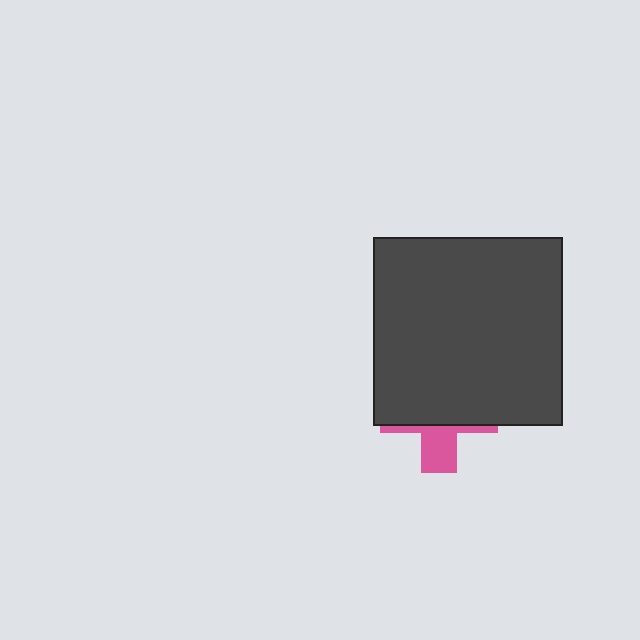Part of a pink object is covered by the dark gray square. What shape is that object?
It is a cross.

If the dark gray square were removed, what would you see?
You would see the complete pink cross.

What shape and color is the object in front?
The object in front is a dark gray square.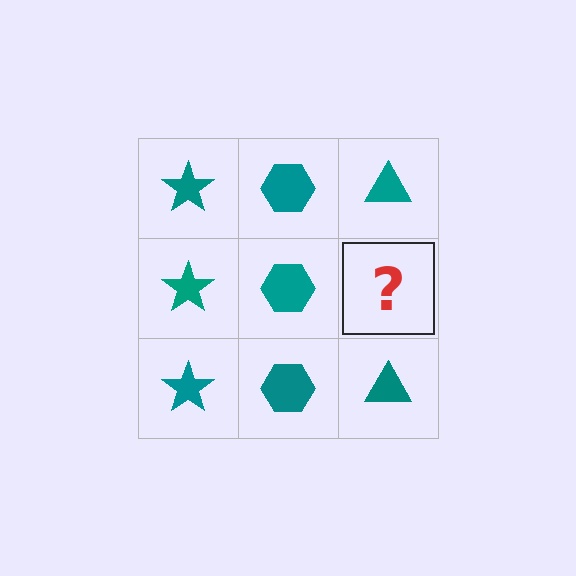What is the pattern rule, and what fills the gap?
The rule is that each column has a consistent shape. The gap should be filled with a teal triangle.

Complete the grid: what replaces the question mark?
The question mark should be replaced with a teal triangle.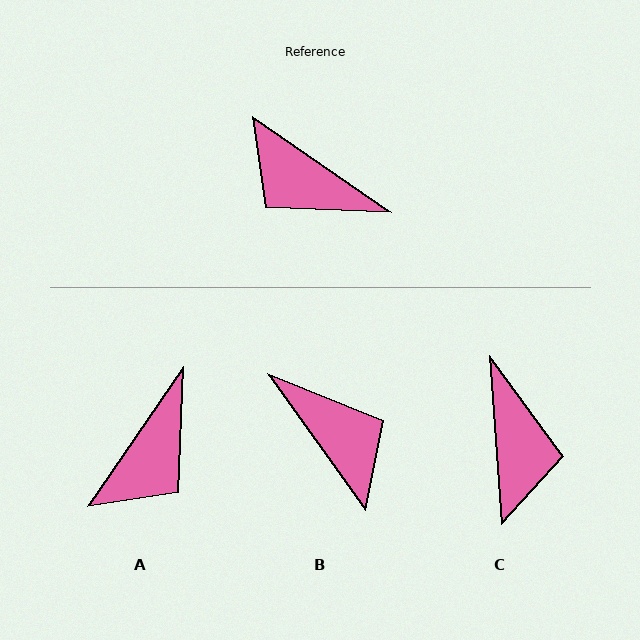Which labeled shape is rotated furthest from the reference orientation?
B, about 160 degrees away.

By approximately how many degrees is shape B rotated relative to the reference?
Approximately 160 degrees counter-clockwise.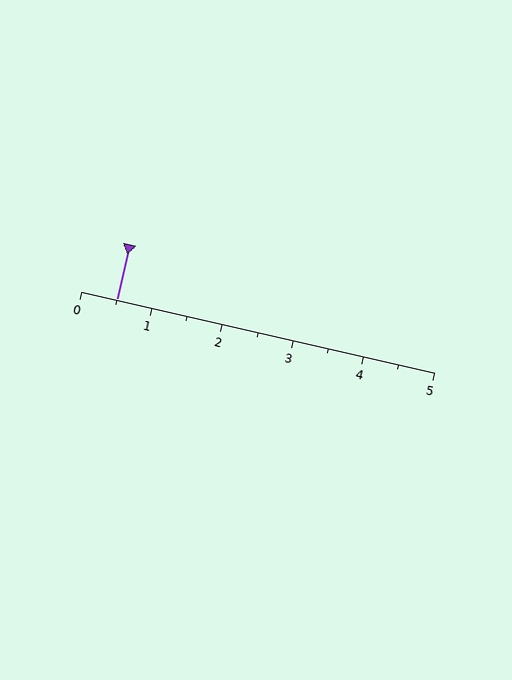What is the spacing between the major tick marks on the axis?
The major ticks are spaced 1 apart.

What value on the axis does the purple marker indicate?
The marker indicates approximately 0.5.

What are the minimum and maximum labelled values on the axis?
The axis runs from 0 to 5.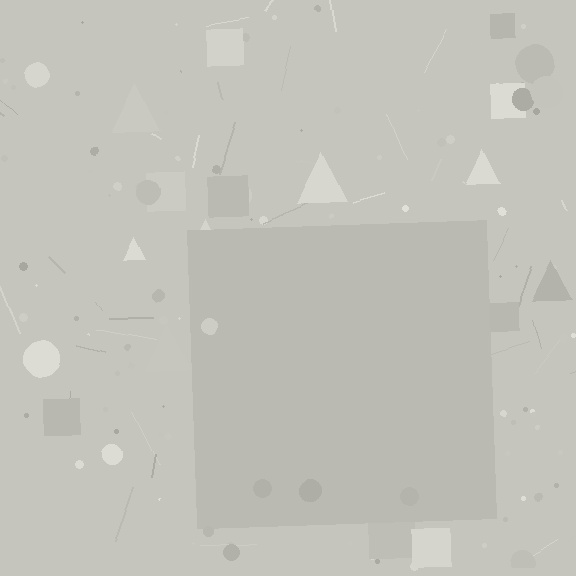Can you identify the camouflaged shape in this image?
The camouflaged shape is a square.